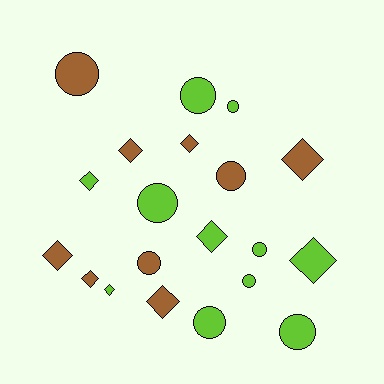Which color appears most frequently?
Lime, with 11 objects.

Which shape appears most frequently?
Circle, with 10 objects.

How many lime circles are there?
There are 7 lime circles.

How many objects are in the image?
There are 20 objects.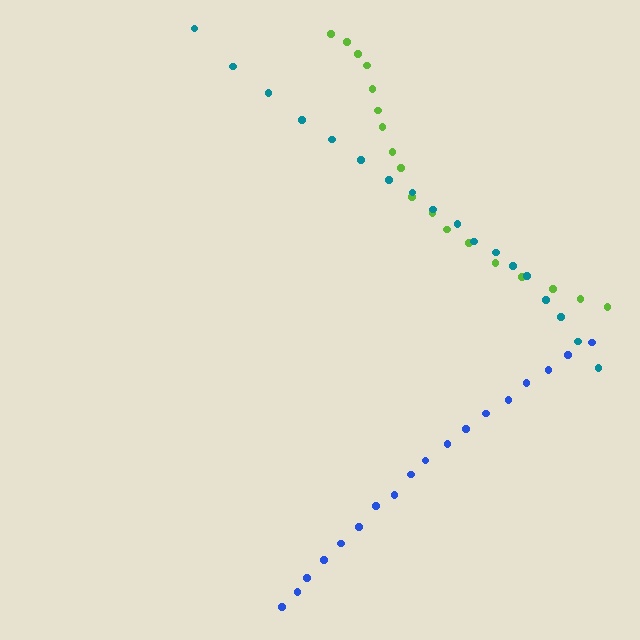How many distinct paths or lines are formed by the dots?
There are 3 distinct paths.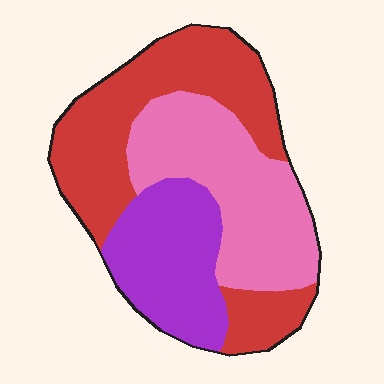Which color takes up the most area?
Red, at roughly 40%.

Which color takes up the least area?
Purple, at roughly 25%.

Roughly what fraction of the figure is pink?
Pink takes up between a quarter and a half of the figure.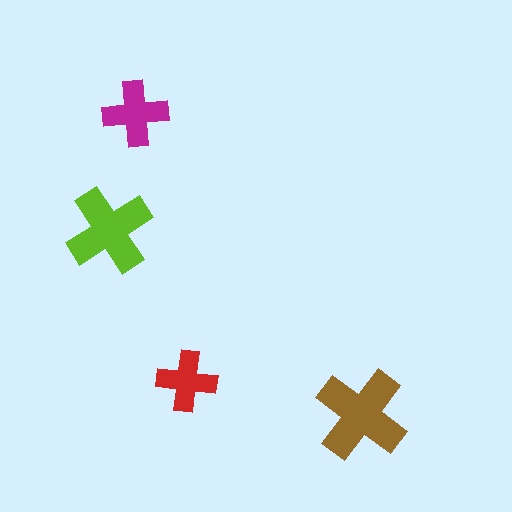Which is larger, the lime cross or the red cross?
The lime one.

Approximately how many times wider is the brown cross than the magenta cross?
About 1.5 times wider.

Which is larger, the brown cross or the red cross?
The brown one.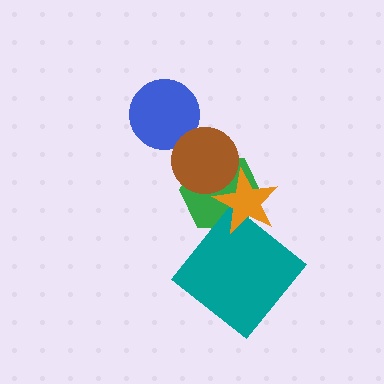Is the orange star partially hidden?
Yes, it is partially covered by another shape.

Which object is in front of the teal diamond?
The orange star is in front of the teal diamond.